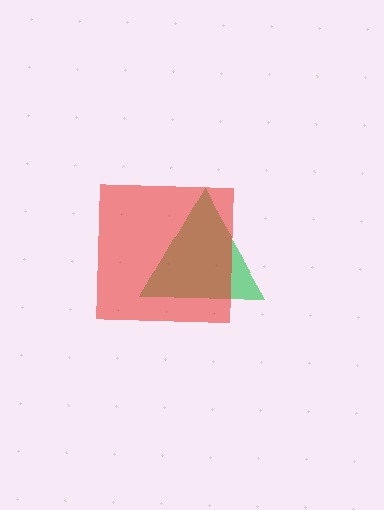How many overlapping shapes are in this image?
There are 2 overlapping shapes in the image.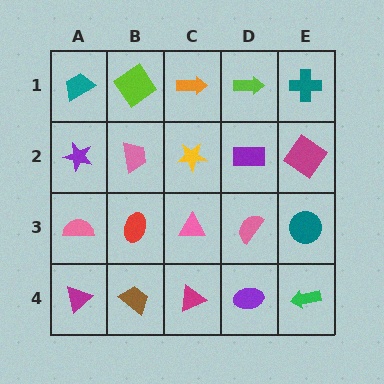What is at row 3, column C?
A pink triangle.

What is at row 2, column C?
A yellow star.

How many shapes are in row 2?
5 shapes.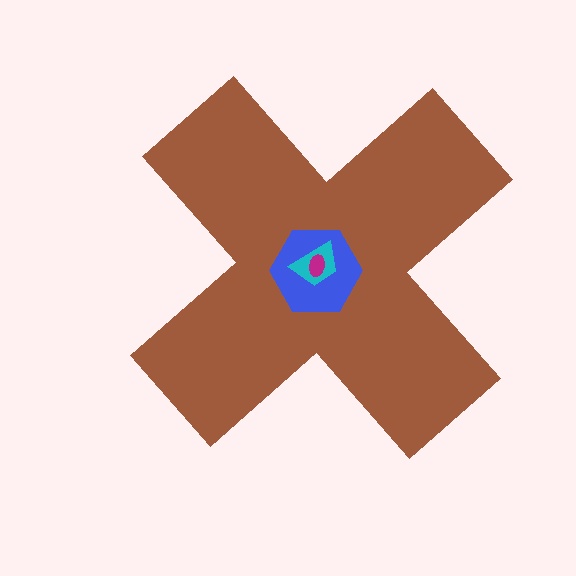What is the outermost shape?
The brown cross.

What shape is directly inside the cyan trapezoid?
The magenta ellipse.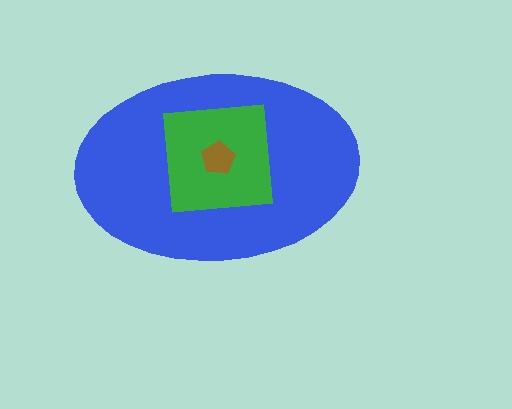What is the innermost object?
The brown pentagon.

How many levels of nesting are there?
3.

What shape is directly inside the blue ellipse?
The green square.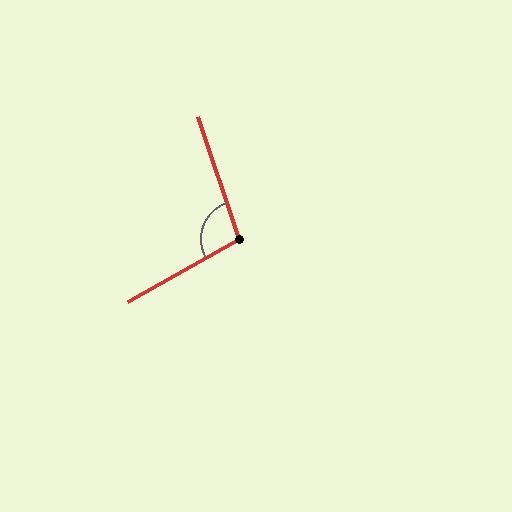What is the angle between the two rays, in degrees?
Approximately 101 degrees.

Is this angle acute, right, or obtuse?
It is obtuse.